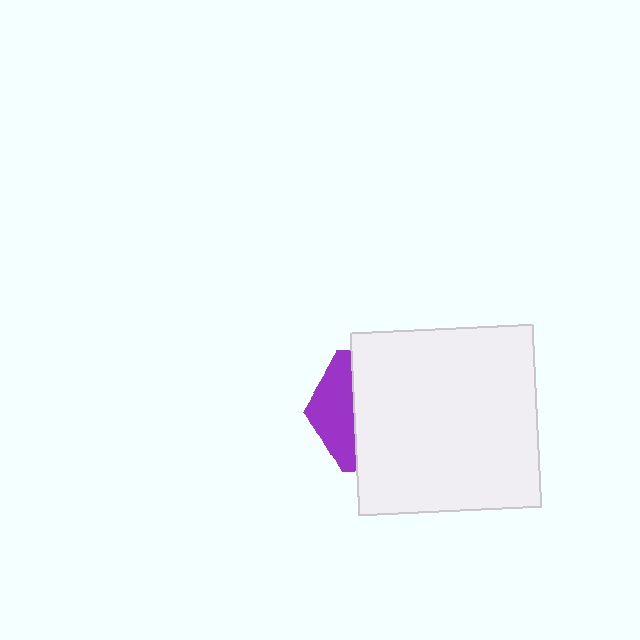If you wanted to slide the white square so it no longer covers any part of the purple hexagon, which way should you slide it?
Slide it right — that is the most direct way to separate the two shapes.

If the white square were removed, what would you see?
You would see the complete purple hexagon.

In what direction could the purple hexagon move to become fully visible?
The purple hexagon could move left. That would shift it out from behind the white square entirely.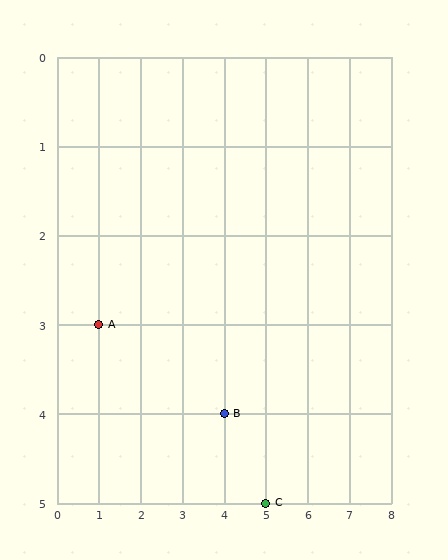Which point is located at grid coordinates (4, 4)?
Point B is at (4, 4).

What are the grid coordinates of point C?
Point C is at grid coordinates (5, 5).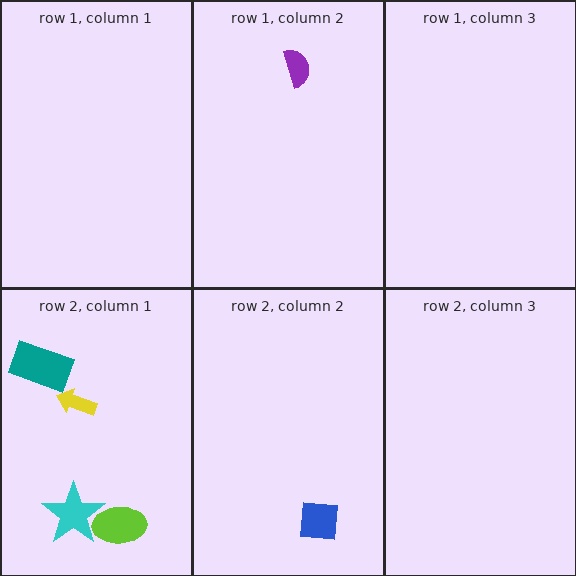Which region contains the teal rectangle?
The row 2, column 1 region.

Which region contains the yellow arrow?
The row 2, column 1 region.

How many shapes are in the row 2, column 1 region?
4.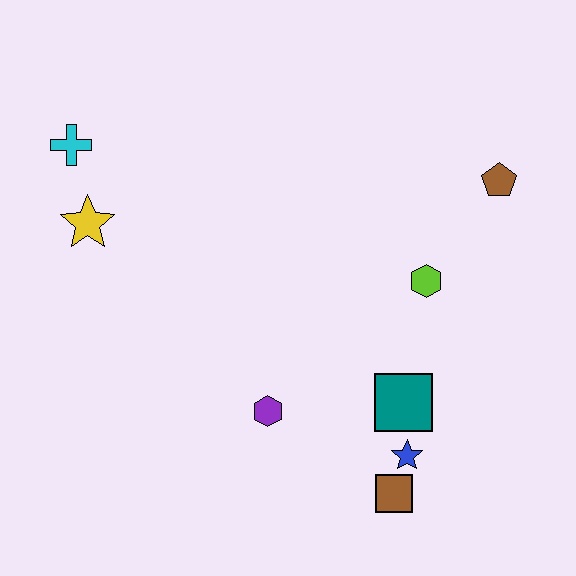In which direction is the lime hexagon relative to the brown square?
The lime hexagon is above the brown square.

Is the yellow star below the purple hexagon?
No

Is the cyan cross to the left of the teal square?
Yes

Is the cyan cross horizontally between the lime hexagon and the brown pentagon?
No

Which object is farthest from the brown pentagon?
The cyan cross is farthest from the brown pentagon.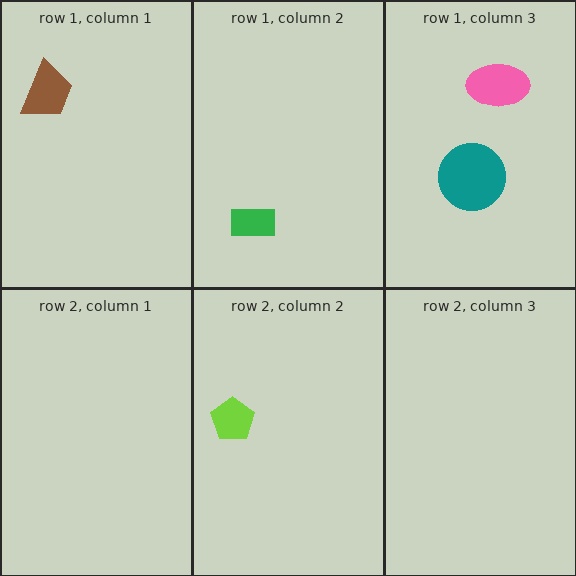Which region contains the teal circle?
The row 1, column 3 region.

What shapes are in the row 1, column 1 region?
The brown trapezoid.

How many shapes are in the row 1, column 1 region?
1.